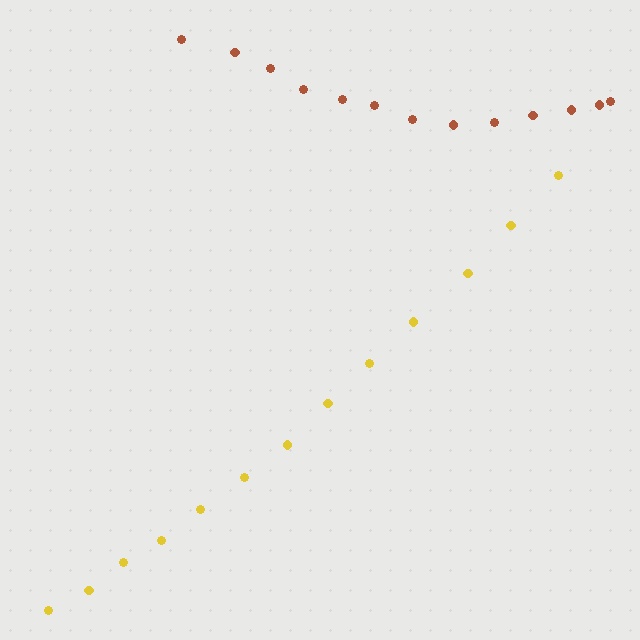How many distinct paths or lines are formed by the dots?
There are 2 distinct paths.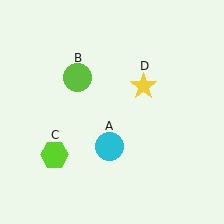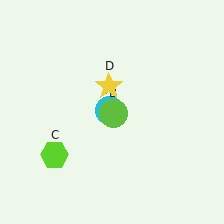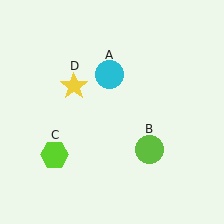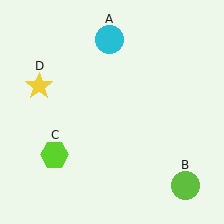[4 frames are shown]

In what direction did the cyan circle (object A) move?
The cyan circle (object A) moved up.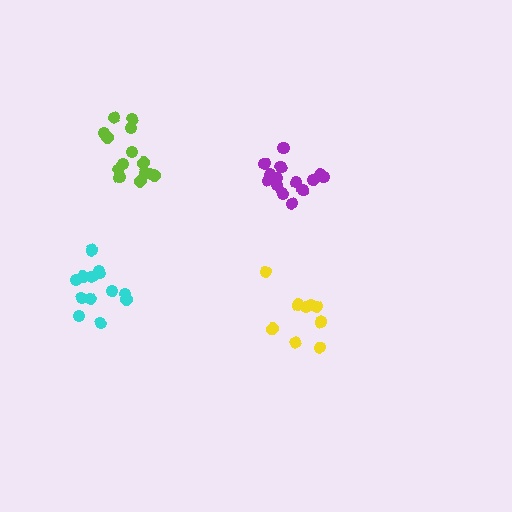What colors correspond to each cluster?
The clusters are colored: yellow, purple, lime, cyan.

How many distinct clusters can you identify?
There are 4 distinct clusters.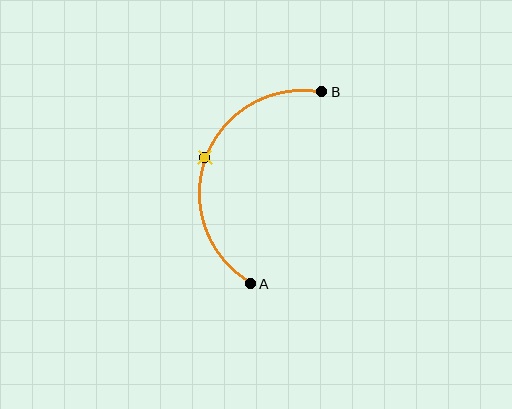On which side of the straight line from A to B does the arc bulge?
The arc bulges to the left of the straight line connecting A and B.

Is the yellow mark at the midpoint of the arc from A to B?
Yes. The yellow mark lies on the arc at equal arc-length from both A and B — it is the arc midpoint.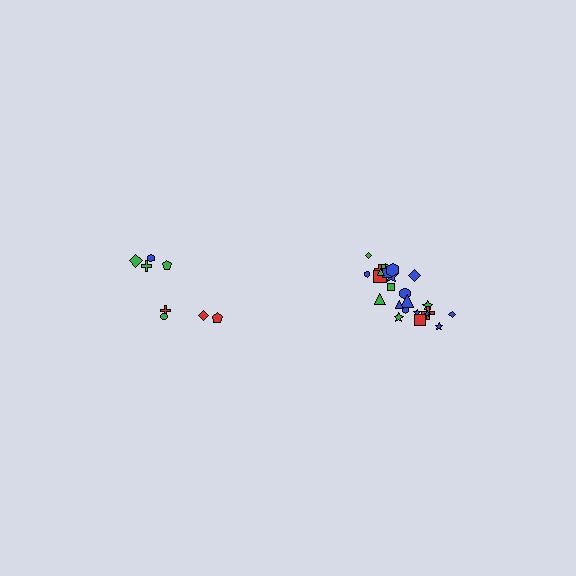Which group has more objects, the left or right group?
The right group.